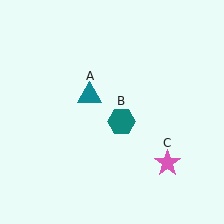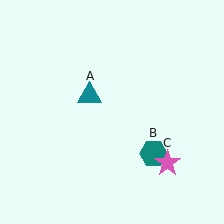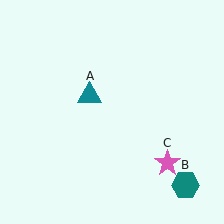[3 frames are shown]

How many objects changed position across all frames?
1 object changed position: teal hexagon (object B).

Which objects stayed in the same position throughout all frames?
Teal triangle (object A) and pink star (object C) remained stationary.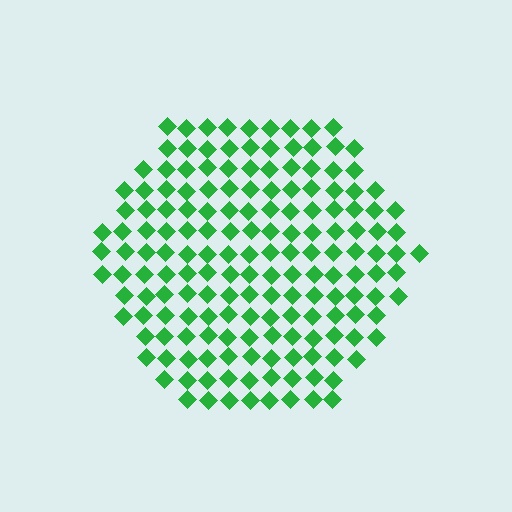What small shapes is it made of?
It is made of small diamonds.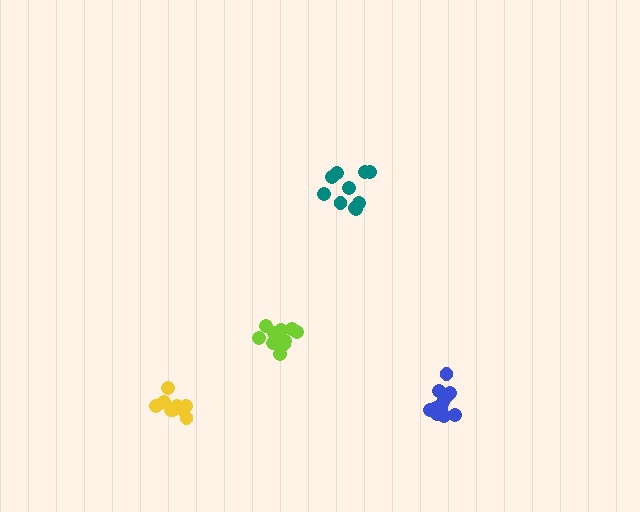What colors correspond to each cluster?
The clusters are colored: blue, teal, lime, yellow.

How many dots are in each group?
Group 1: 11 dots, Group 2: 10 dots, Group 3: 13 dots, Group 4: 11 dots (45 total).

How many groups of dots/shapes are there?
There are 4 groups.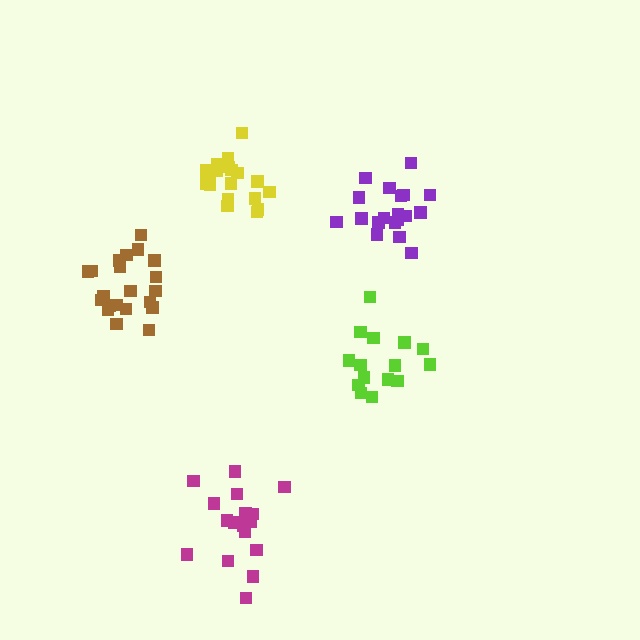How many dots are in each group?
Group 1: 19 dots, Group 2: 17 dots, Group 3: 19 dots, Group 4: 15 dots, Group 5: 21 dots (91 total).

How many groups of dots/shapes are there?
There are 5 groups.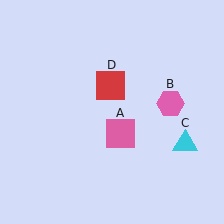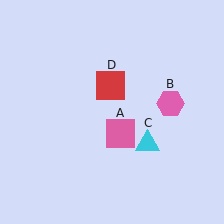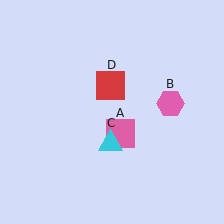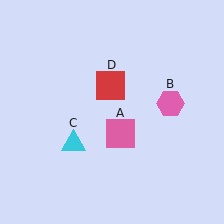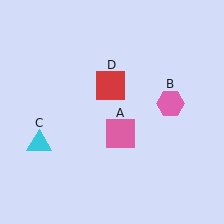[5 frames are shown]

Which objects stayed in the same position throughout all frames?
Pink square (object A) and pink hexagon (object B) and red square (object D) remained stationary.